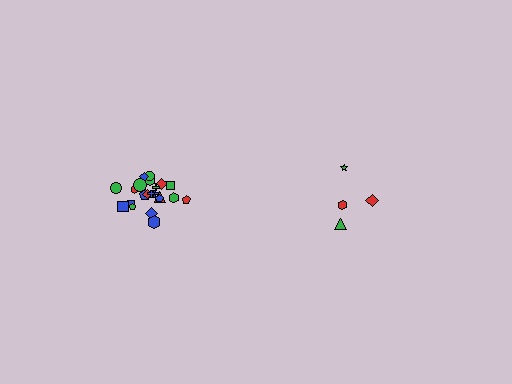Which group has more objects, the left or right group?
The left group.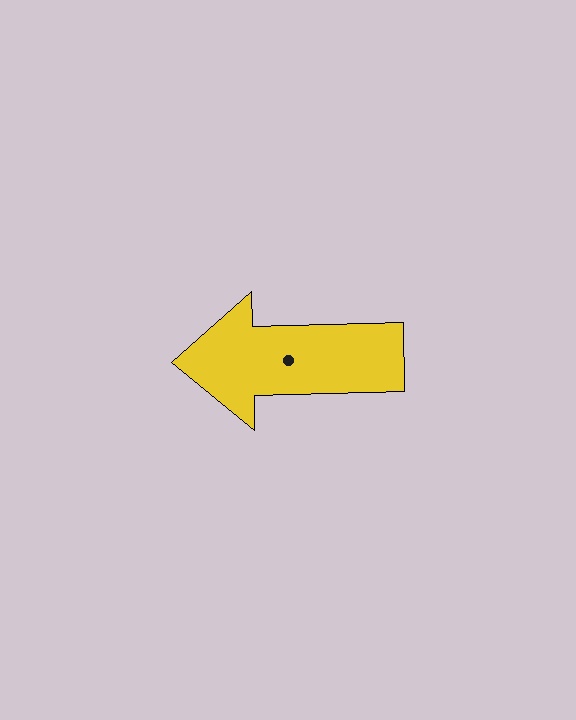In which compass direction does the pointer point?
West.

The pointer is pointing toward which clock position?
Roughly 9 o'clock.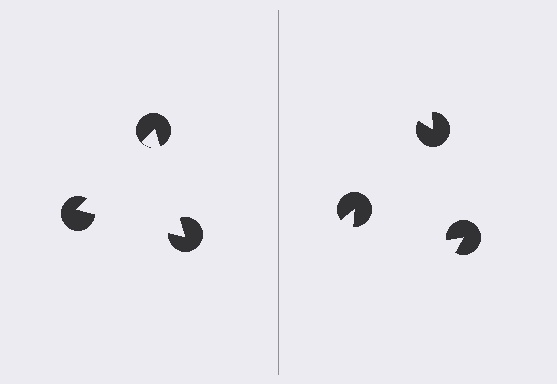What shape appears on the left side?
An illusory triangle.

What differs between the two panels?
The pac-man discs are positioned identically on both sides; only the wedge orientations differ. On the left they align to a triangle; on the right they are misaligned.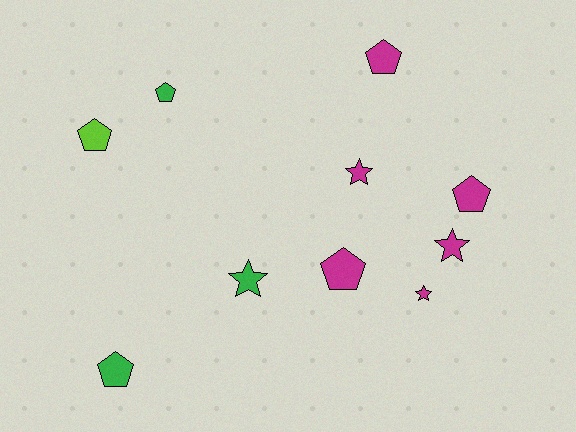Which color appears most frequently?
Magenta, with 6 objects.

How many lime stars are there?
There are no lime stars.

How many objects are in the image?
There are 10 objects.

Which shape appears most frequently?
Pentagon, with 6 objects.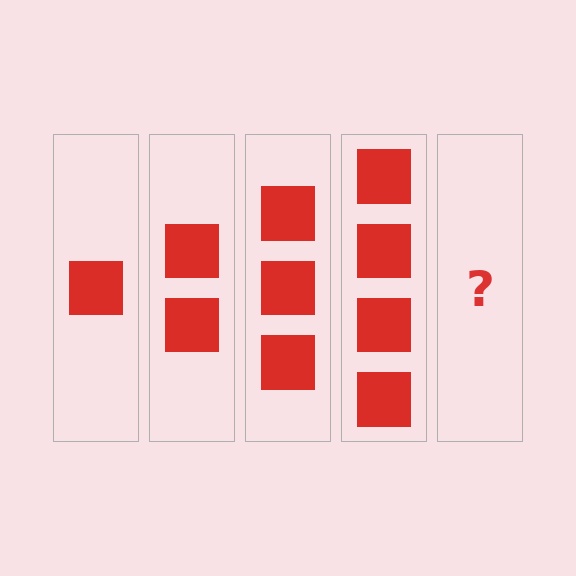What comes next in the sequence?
The next element should be 5 squares.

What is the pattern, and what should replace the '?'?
The pattern is that each step adds one more square. The '?' should be 5 squares.